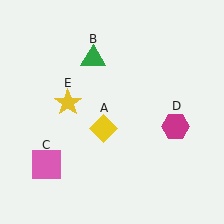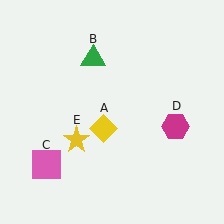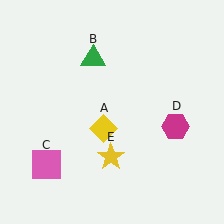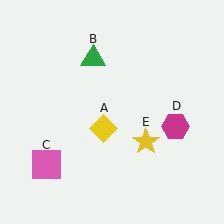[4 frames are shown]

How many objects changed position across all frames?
1 object changed position: yellow star (object E).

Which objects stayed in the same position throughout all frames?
Yellow diamond (object A) and green triangle (object B) and pink square (object C) and magenta hexagon (object D) remained stationary.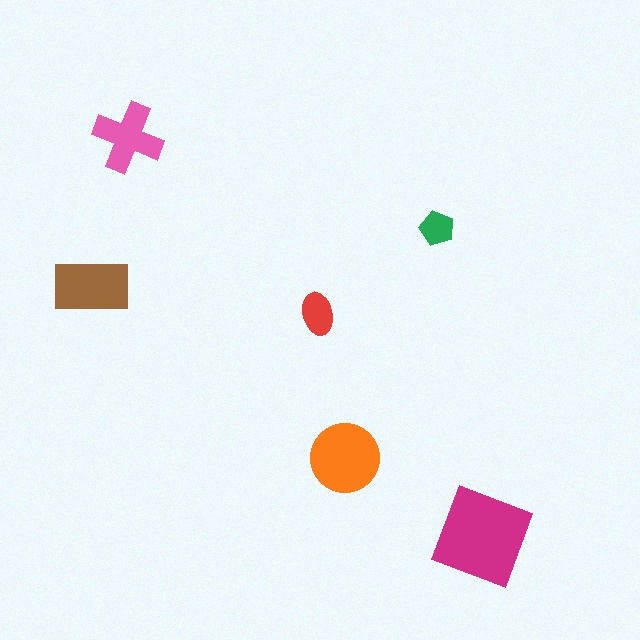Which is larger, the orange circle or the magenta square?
The magenta square.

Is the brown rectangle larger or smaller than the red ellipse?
Larger.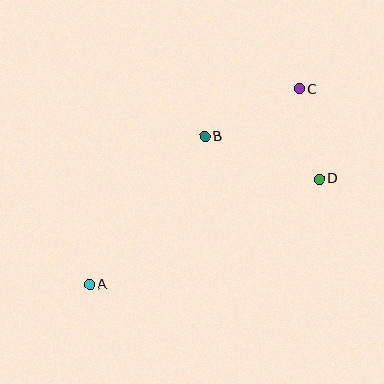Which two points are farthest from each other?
Points A and C are farthest from each other.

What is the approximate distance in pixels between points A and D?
The distance between A and D is approximately 252 pixels.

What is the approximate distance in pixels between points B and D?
The distance between B and D is approximately 121 pixels.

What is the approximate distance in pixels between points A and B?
The distance between A and B is approximately 187 pixels.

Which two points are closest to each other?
Points C and D are closest to each other.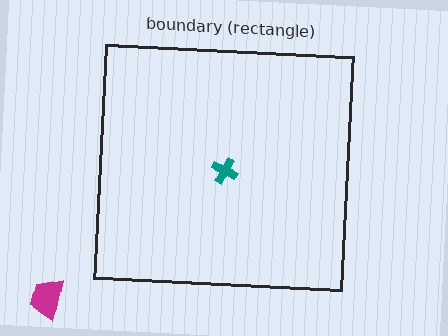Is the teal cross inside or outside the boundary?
Inside.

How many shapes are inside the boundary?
1 inside, 1 outside.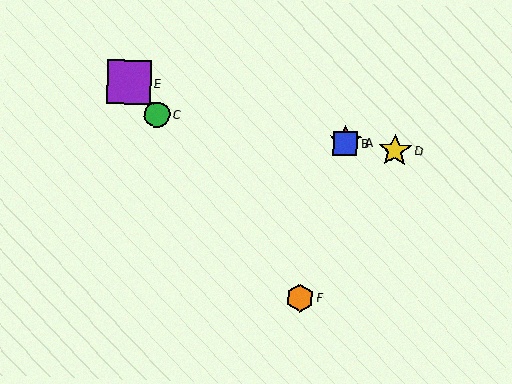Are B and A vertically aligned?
Yes, both are at x≈346.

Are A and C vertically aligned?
No, A is at x≈346 and C is at x≈157.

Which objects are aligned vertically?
Objects A, B are aligned vertically.